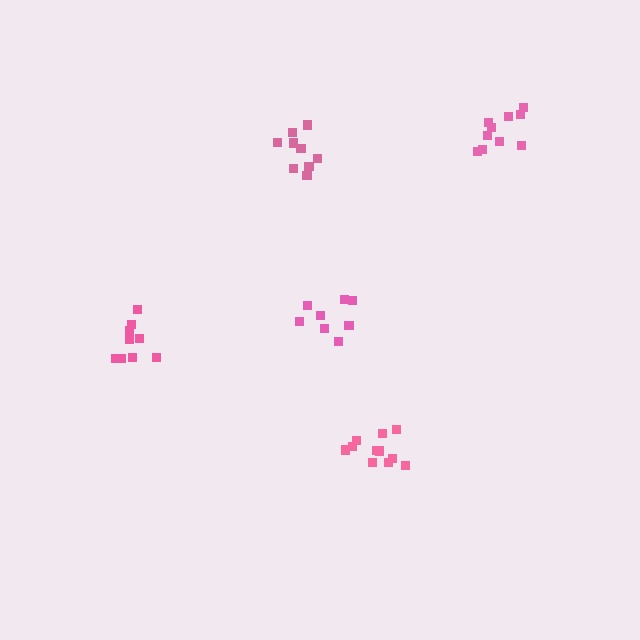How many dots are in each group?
Group 1: 8 dots, Group 2: 9 dots, Group 3: 11 dots, Group 4: 9 dots, Group 5: 10 dots (47 total).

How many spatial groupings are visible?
There are 5 spatial groupings.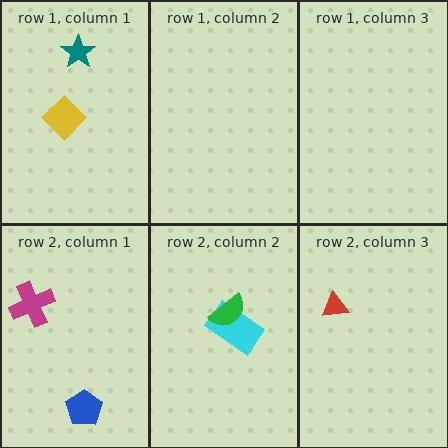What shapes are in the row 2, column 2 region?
The cyan rectangle, the green semicircle.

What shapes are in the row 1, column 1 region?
The yellow diamond, the teal star.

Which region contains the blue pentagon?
The row 2, column 1 region.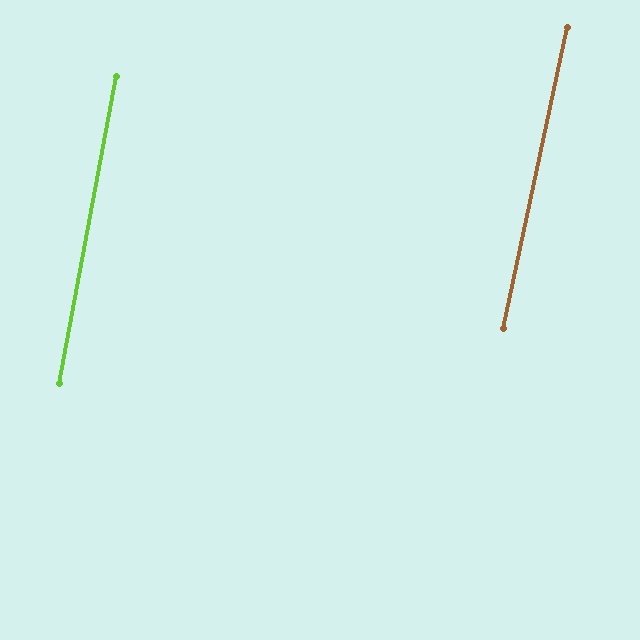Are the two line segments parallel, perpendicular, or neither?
Parallel — their directions differ by only 1.4°.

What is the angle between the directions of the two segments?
Approximately 1 degree.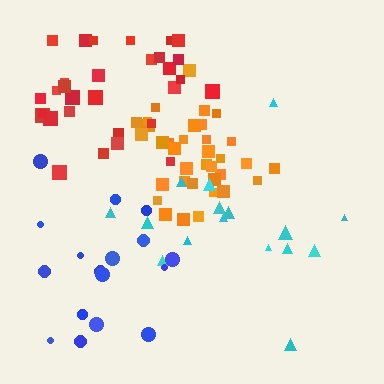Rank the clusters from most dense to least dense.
orange, red, blue, cyan.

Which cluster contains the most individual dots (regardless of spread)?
Orange (35).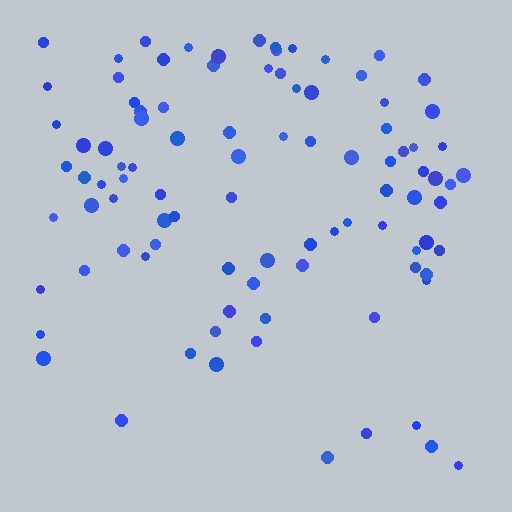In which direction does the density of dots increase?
From bottom to top, with the top side densest.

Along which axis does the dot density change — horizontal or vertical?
Vertical.